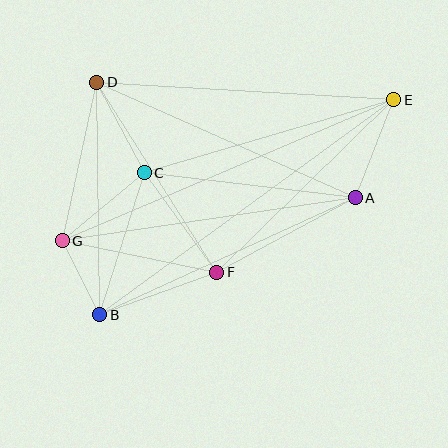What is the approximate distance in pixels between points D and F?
The distance between D and F is approximately 225 pixels.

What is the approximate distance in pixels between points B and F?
The distance between B and F is approximately 125 pixels.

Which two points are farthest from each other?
Points B and E are farthest from each other.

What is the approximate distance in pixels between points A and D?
The distance between A and D is approximately 283 pixels.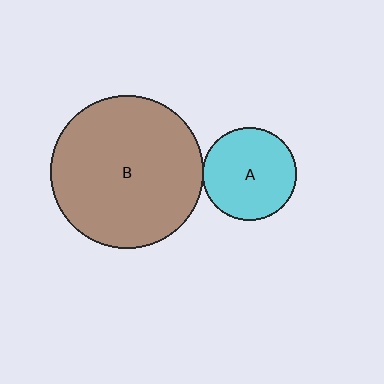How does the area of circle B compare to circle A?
Approximately 2.7 times.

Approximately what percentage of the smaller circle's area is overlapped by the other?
Approximately 5%.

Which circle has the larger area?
Circle B (brown).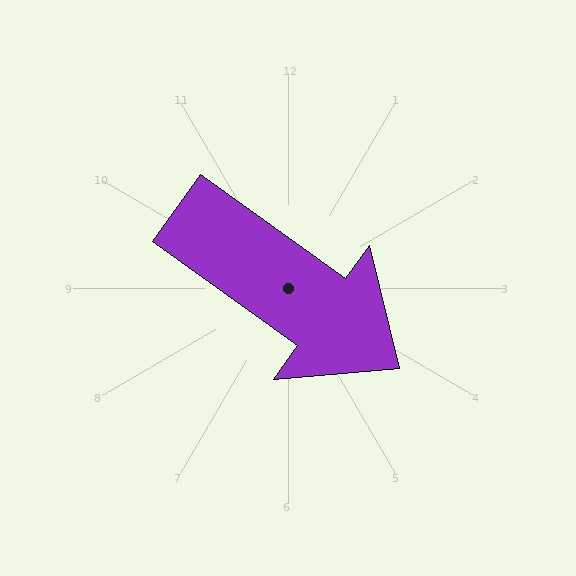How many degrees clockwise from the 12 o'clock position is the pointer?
Approximately 126 degrees.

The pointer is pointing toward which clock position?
Roughly 4 o'clock.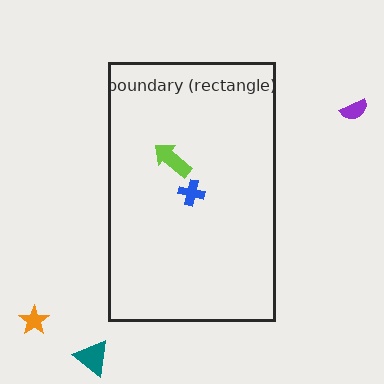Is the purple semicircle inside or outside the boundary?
Outside.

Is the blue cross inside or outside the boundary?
Inside.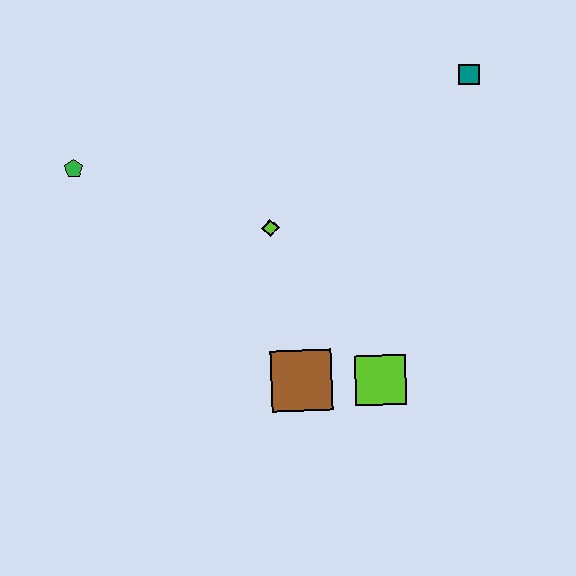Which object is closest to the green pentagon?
The lime diamond is closest to the green pentagon.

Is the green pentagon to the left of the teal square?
Yes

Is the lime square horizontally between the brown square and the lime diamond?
No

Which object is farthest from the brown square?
The teal square is farthest from the brown square.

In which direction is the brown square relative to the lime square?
The brown square is to the left of the lime square.